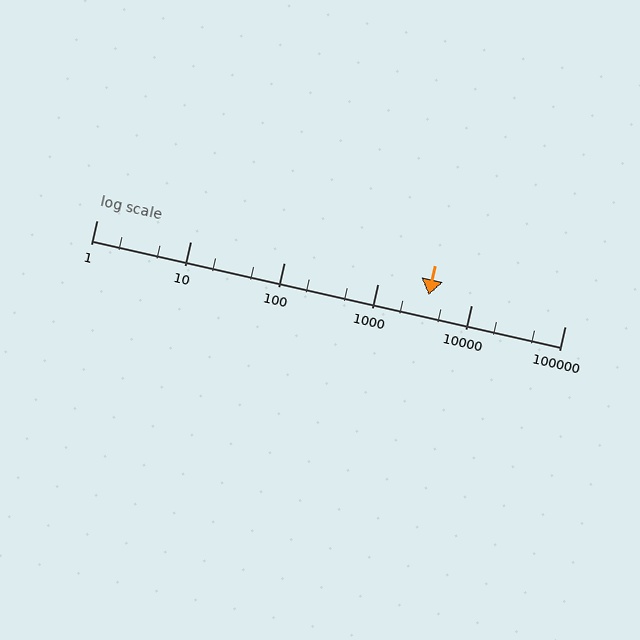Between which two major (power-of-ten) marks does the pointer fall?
The pointer is between 1000 and 10000.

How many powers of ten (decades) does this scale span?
The scale spans 5 decades, from 1 to 100000.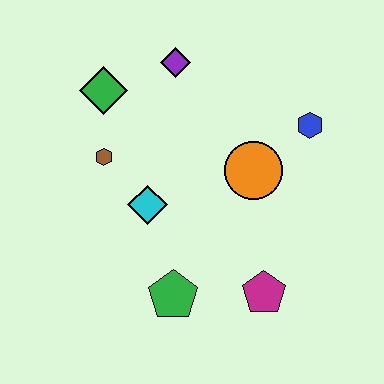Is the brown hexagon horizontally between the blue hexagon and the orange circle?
No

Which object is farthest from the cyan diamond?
The blue hexagon is farthest from the cyan diamond.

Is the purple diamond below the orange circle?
No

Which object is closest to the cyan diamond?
The brown hexagon is closest to the cyan diamond.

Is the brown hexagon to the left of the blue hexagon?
Yes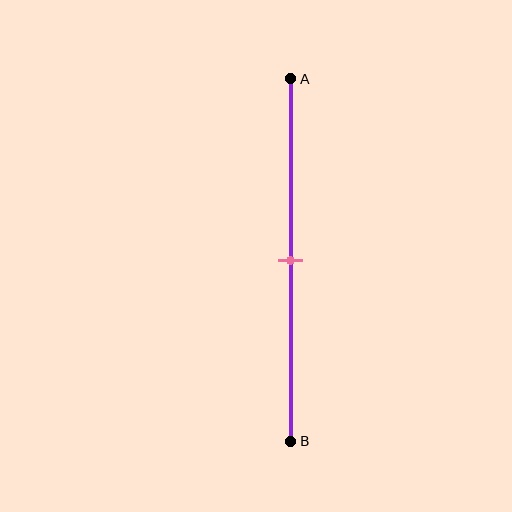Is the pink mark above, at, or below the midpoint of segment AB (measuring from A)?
The pink mark is approximately at the midpoint of segment AB.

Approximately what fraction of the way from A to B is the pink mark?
The pink mark is approximately 50% of the way from A to B.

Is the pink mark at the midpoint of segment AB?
Yes, the mark is approximately at the midpoint.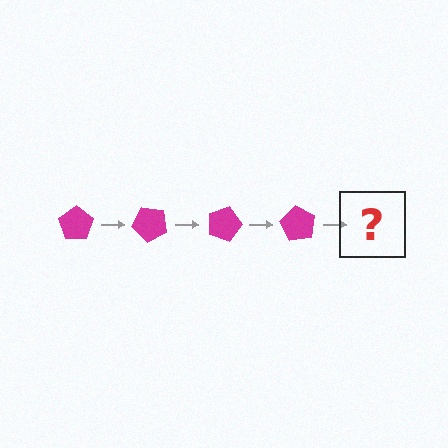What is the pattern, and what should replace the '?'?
The pattern is that the pentagon rotates 45 degrees each step. The '?' should be a magenta pentagon rotated 180 degrees.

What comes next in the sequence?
The next element should be a magenta pentagon rotated 180 degrees.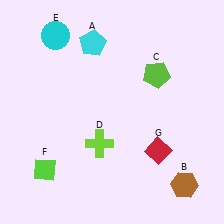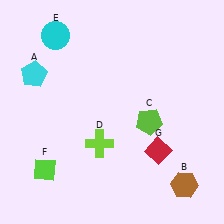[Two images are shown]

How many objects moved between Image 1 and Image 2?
2 objects moved between the two images.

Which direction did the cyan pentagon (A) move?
The cyan pentagon (A) moved left.